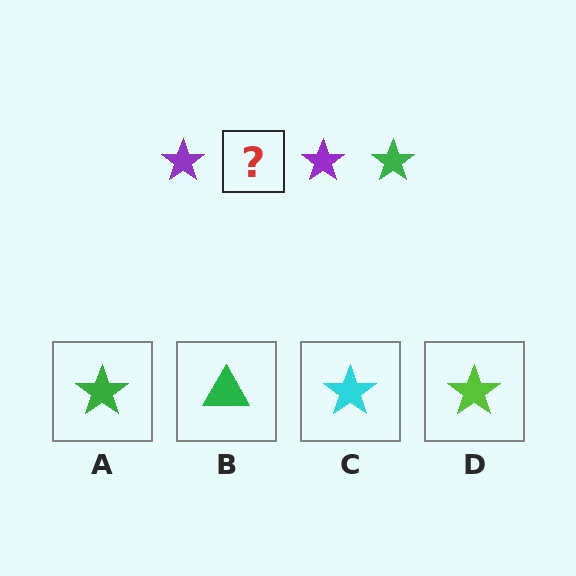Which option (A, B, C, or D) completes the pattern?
A.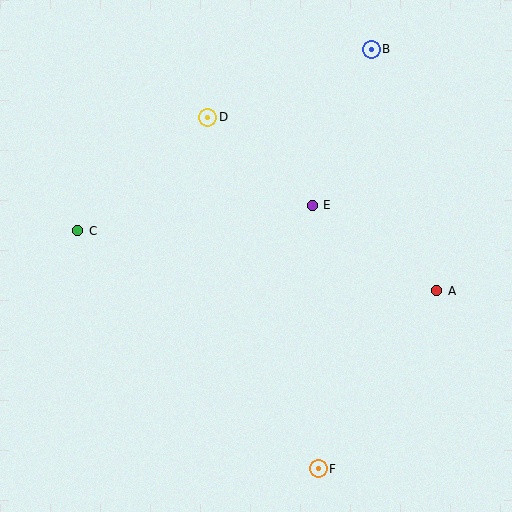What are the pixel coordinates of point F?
Point F is at (318, 469).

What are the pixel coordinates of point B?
Point B is at (371, 49).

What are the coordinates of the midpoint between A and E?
The midpoint between A and E is at (375, 248).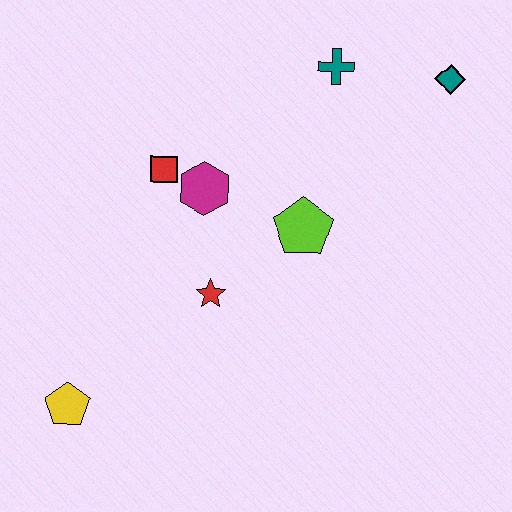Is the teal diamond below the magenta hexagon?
No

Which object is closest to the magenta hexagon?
The red square is closest to the magenta hexagon.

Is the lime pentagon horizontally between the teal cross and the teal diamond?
No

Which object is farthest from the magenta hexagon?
The teal diamond is farthest from the magenta hexagon.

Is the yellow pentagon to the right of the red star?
No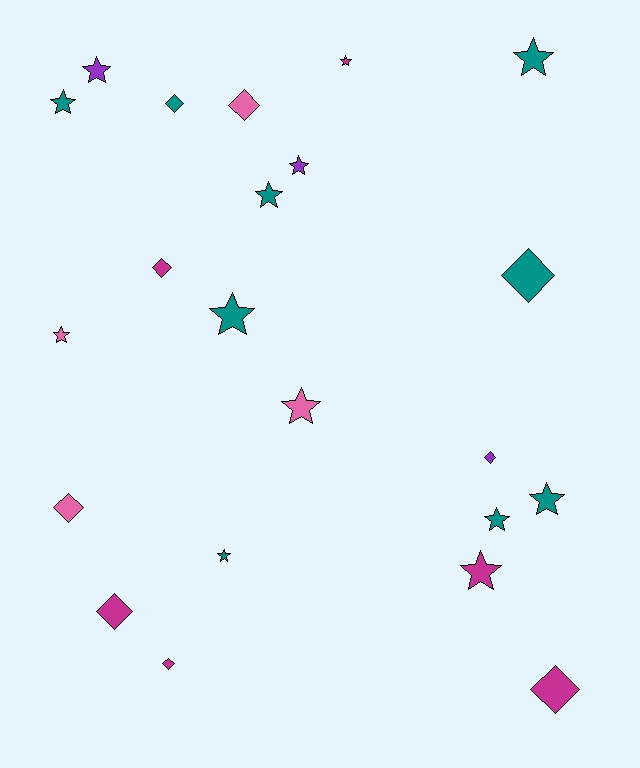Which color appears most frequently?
Teal, with 9 objects.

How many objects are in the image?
There are 22 objects.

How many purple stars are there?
There are 2 purple stars.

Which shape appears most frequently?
Star, with 13 objects.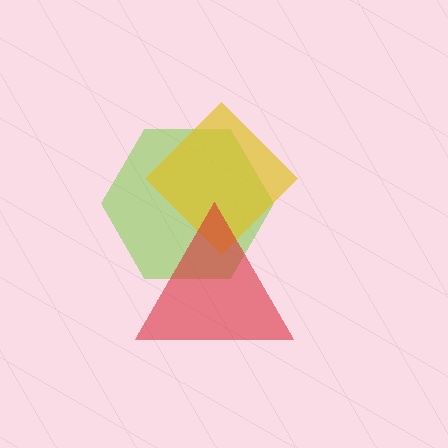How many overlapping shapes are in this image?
There are 3 overlapping shapes in the image.